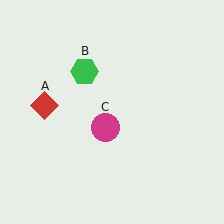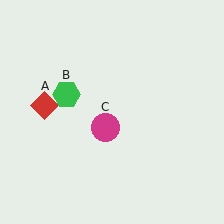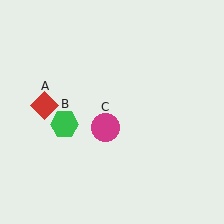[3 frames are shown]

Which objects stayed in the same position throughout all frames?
Red diamond (object A) and magenta circle (object C) remained stationary.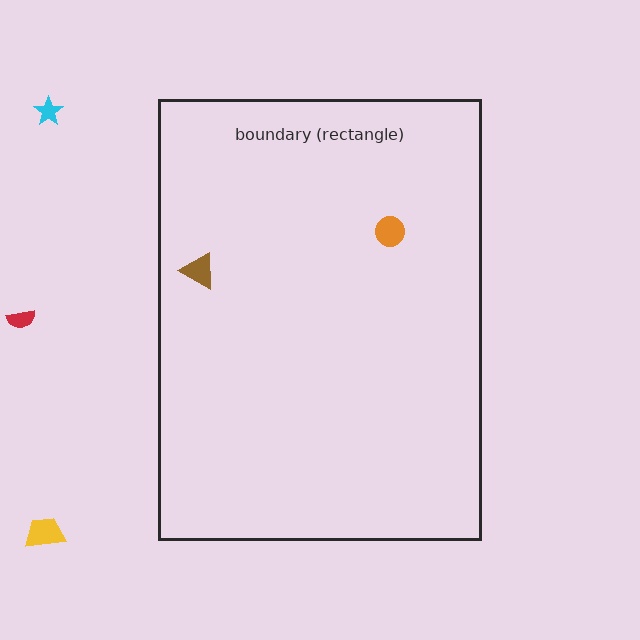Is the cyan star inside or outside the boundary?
Outside.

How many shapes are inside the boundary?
2 inside, 3 outside.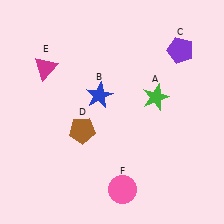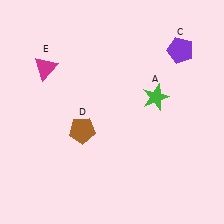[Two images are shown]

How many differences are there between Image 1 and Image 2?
There are 2 differences between the two images.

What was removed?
The pink circle (F), the blue star (B) were removed in Image 2.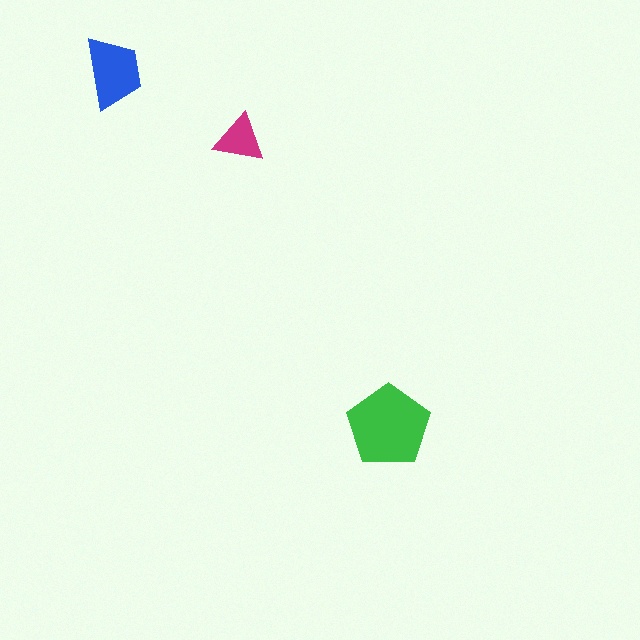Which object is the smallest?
The magenta triangle.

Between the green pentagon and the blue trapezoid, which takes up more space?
The green pentagon.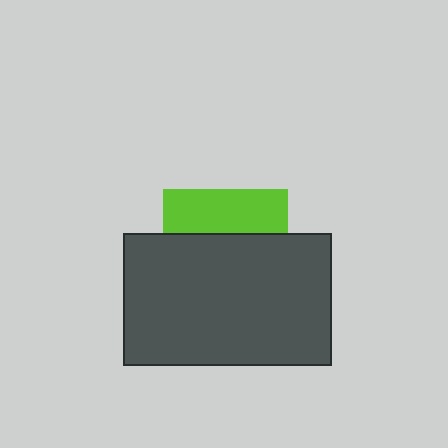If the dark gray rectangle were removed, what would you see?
You would see the complete lime square.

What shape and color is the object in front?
The object in front is a dark gray rectangle.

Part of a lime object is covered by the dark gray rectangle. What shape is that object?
It is a square.